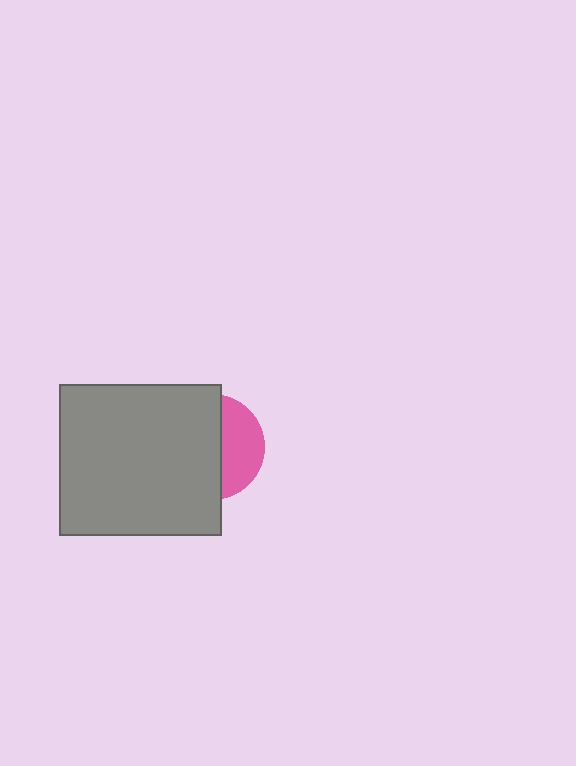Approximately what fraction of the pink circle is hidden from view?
Roughly 61% of the pink circle is hidden behind the gray rectangle.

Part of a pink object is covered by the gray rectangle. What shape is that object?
It is a circle.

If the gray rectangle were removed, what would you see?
You would see the complete pink circle.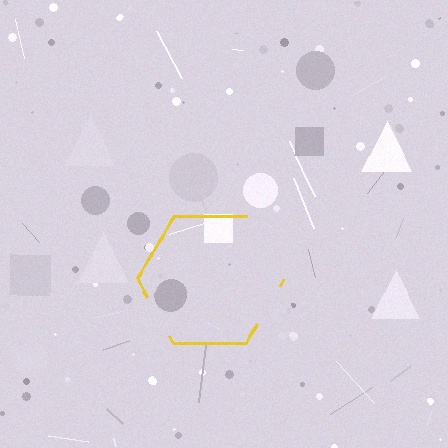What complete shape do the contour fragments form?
The contour fragments form a hexagon.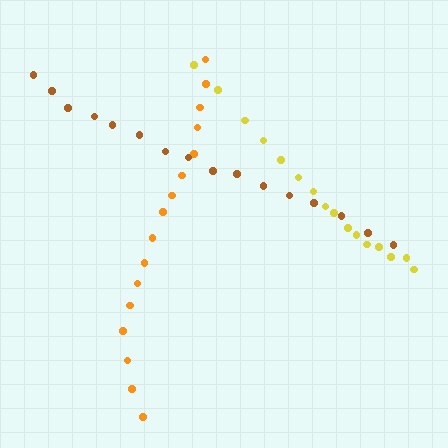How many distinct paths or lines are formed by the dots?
There are 3 distinct paths.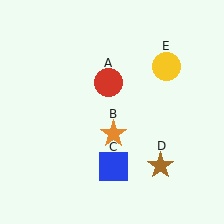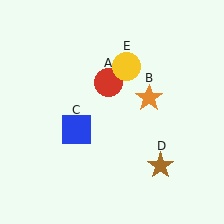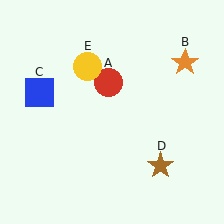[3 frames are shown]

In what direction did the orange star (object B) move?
The orange star (object B) moved up and to the right.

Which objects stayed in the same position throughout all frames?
Red circle (object A) and brown star (object D) remained stationary.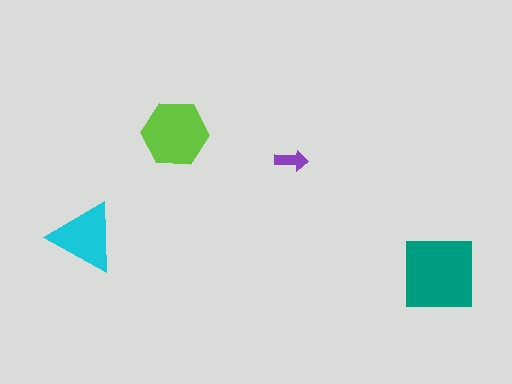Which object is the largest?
The teal square.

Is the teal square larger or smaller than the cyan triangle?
Larger.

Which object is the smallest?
The purple arrow.